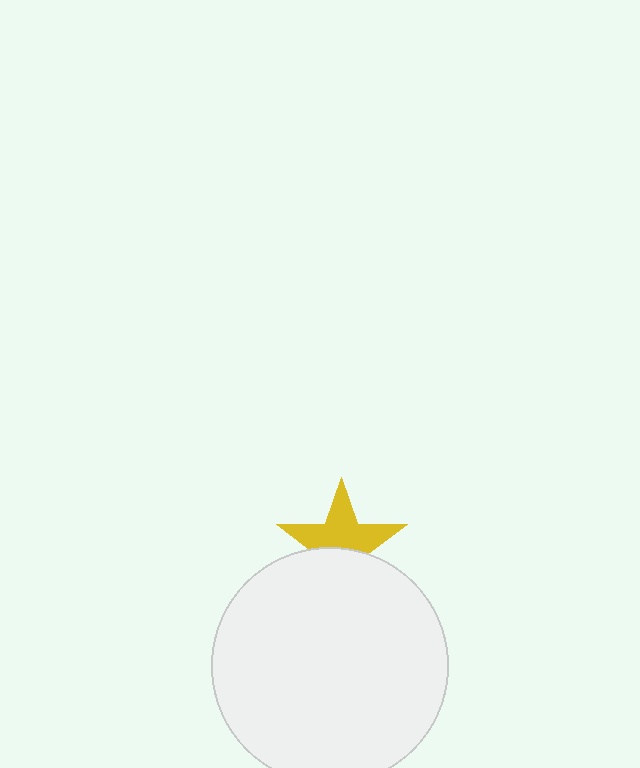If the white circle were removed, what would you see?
You would see the complete yellow star.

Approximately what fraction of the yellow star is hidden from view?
Roughly 42% of the yellow star is hidden behind the white circle.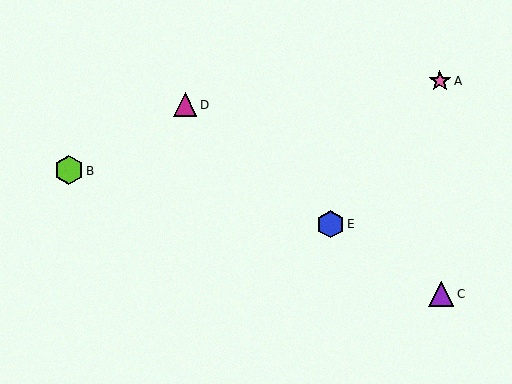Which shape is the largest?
The lime hexagon (labeled B) is the largest.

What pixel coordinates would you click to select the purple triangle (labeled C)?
Click at (441, 293) to select the purple triangle C.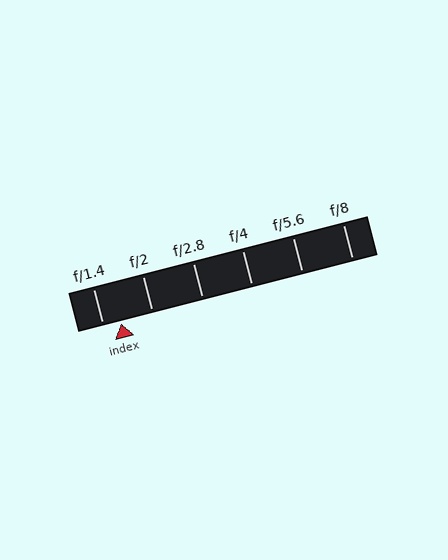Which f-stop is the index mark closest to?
The index mark is closest to f/1.4.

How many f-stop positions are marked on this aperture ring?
There are 6 f-stop positions marked.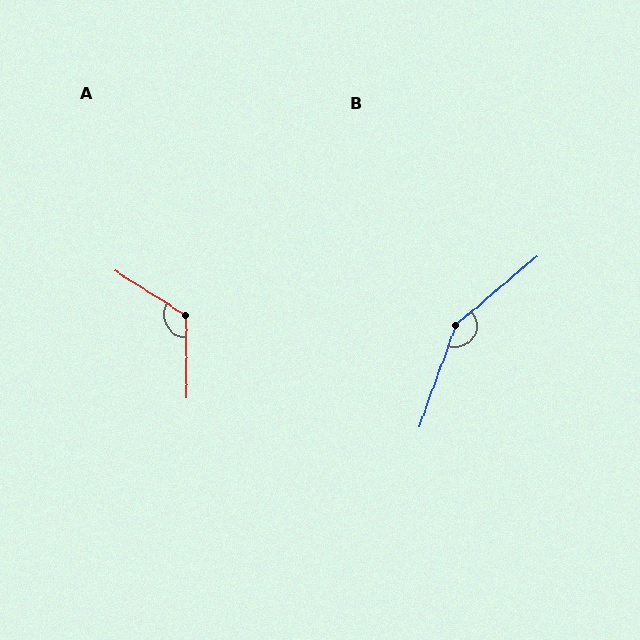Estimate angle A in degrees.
Approximately 122 degrees.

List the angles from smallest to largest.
A (122°), B (150°).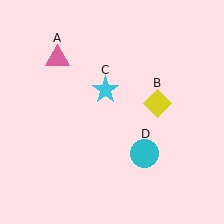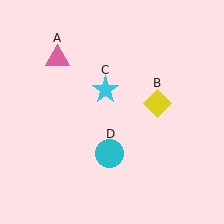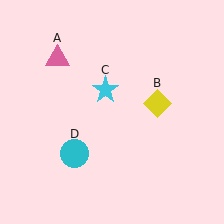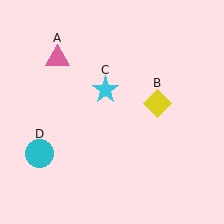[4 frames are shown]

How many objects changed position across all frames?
1 object changed position: cyan circle (object D).